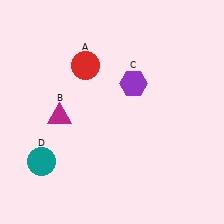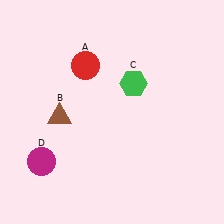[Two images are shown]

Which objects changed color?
B changed from magenta to brown. C changed from purple to green. D changed from teal to magenta.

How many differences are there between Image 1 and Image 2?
There are 3 differences between the two images.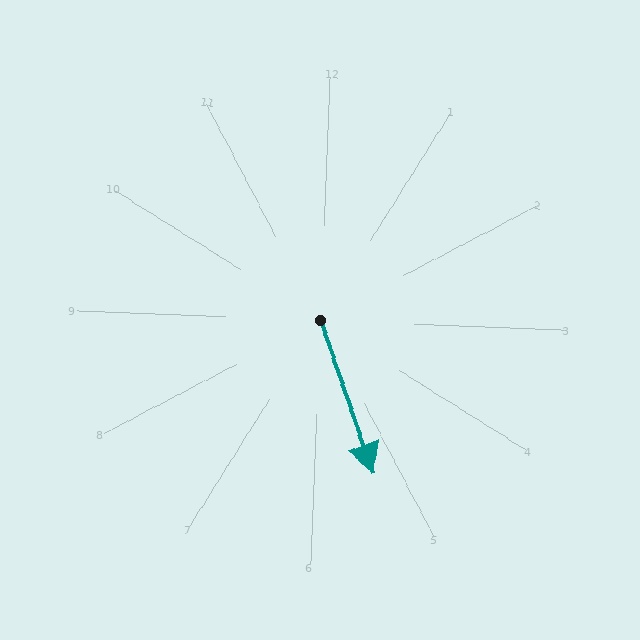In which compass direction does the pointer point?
South.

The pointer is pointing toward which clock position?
Roughly 5 o'clock.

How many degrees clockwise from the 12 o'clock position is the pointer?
Approximately 159 degrees.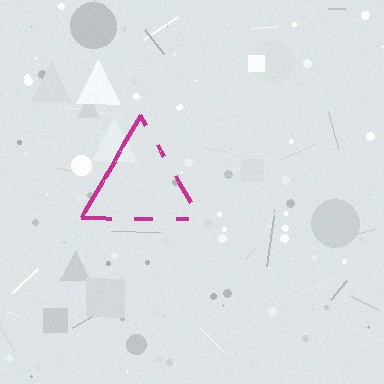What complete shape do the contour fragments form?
The contour fragments form a triangle.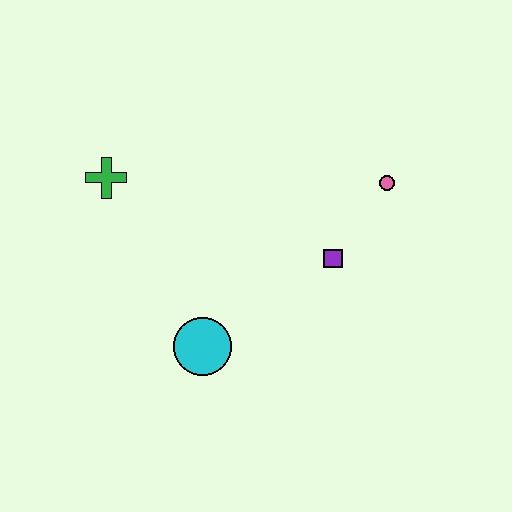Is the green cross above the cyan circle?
Yes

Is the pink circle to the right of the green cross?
Yes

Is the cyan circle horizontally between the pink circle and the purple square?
No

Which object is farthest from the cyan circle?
The pink circle is farthest from the cyan circle.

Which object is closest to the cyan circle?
The purple square is closest to the cyan circle.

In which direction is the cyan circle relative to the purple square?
The cyan circle is to the left of the purple square.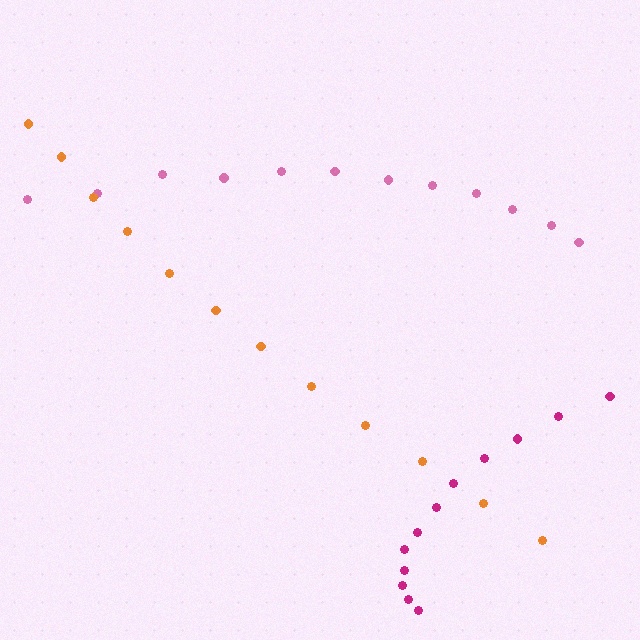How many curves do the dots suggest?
There are 3 distinct paths.